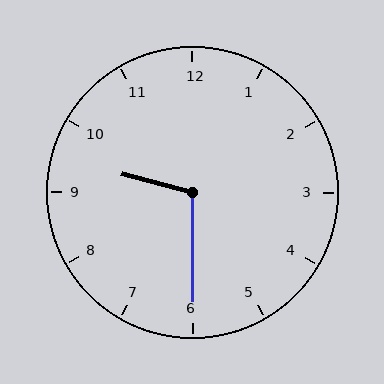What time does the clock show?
9:30.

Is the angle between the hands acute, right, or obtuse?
It is obtuse.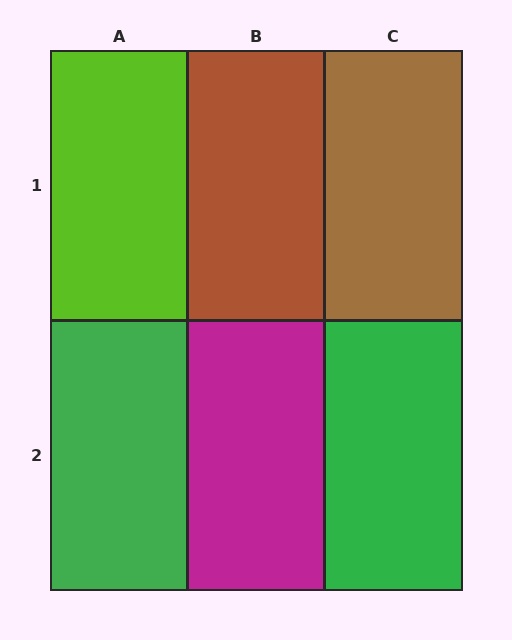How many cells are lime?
1 cell is lime.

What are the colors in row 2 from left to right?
Green, magenta, green.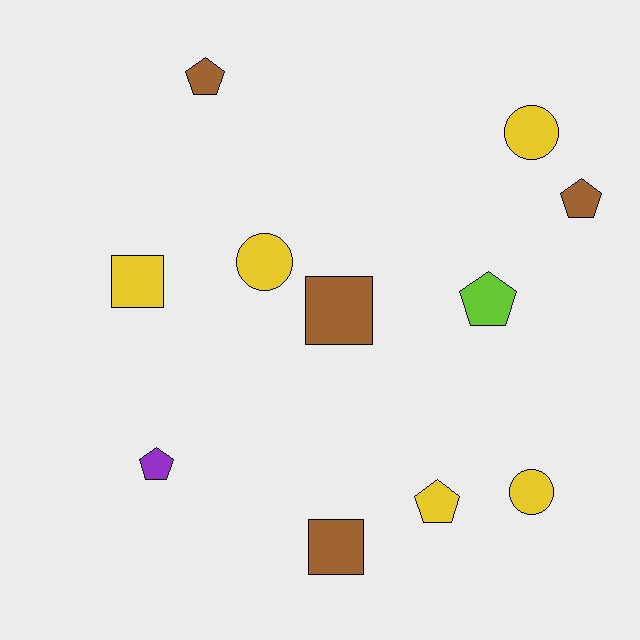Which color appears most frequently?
Yellow, with 5 objects.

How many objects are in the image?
There are 11 objects.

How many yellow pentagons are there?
There is 1 yellow pentagon.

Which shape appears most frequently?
Pentagon, with 5 objects.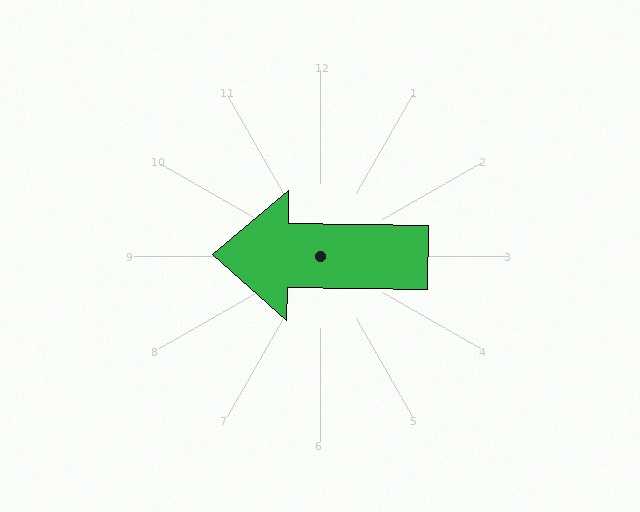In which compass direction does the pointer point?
West.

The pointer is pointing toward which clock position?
Roughly 9 o'clock.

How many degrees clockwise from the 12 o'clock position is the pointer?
Approximately 271 degrees.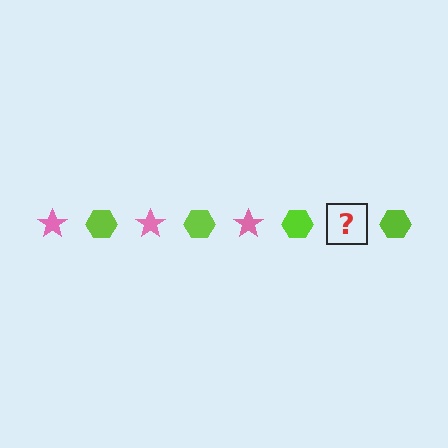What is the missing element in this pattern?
The missing element is a pink star.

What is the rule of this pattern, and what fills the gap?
The rule is that the pattern alternates between pink star and lime hexagon. The gap should be filled with a pink star.